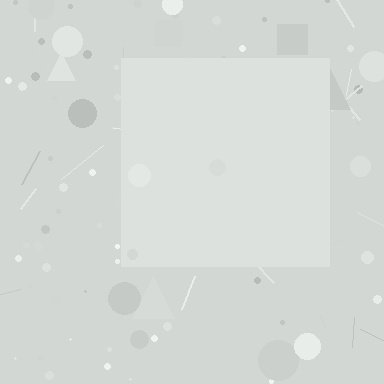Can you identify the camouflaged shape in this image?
The camouflaged shape is a square.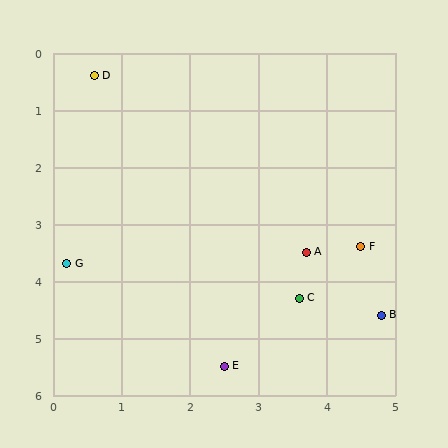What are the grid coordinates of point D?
Point D is at approximately (0.6, 0.4).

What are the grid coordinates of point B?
Point B is at approximately (4.8, 4.6).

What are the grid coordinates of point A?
Point A is at approximately (3.7, 3.5).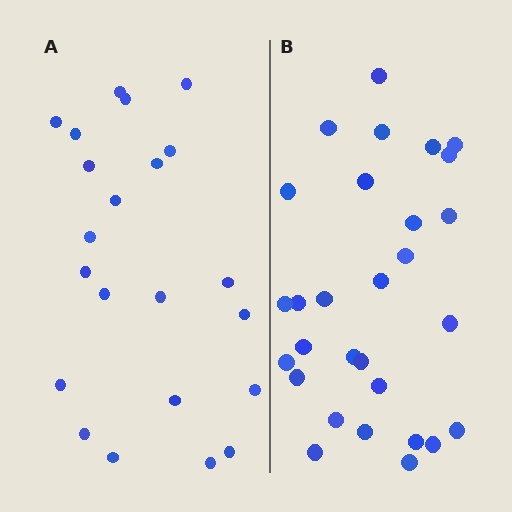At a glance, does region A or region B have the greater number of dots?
Region B (the right region) has more dots.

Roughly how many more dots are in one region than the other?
Region B has roughly 8 or so more dots than region A.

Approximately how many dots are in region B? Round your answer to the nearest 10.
About 30 dots. (The exact count is 29, which rounds to 30.)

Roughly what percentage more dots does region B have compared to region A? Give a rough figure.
About 30% more.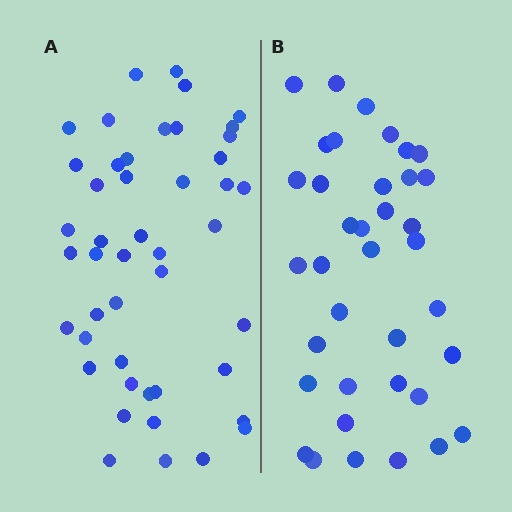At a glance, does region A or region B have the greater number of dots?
Region A (the left region) has more dots.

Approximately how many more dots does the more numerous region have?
Region A has roughly 8 or so more dots than region B.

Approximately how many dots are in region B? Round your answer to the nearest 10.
About 40 dots. (The exact count is 37, which rounds to 40.)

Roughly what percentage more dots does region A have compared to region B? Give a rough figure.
About 25% more.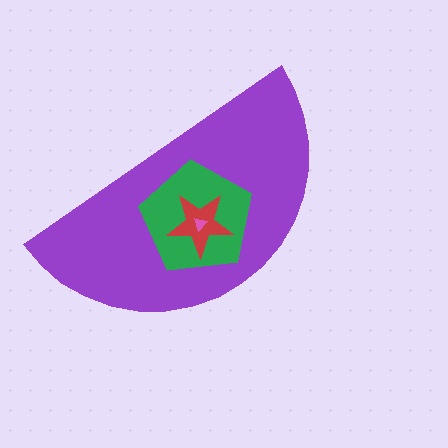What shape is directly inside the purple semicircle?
The green pentagon.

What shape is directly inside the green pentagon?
The red star.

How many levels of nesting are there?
4.